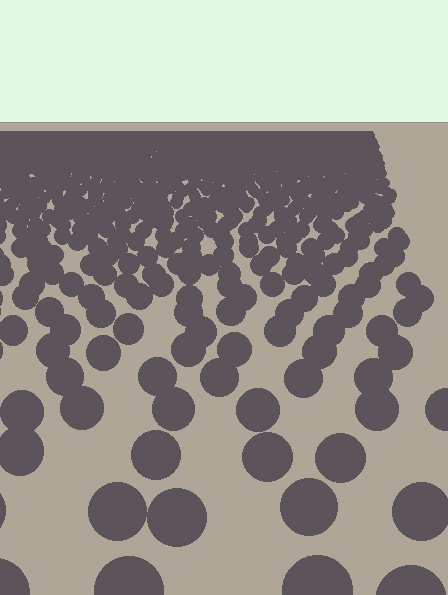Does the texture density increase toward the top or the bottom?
Density increases toward the top.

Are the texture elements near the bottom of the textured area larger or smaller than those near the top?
Larger. Near the bottom, elements are closer to the viewer and appear at a bigger on-screen size.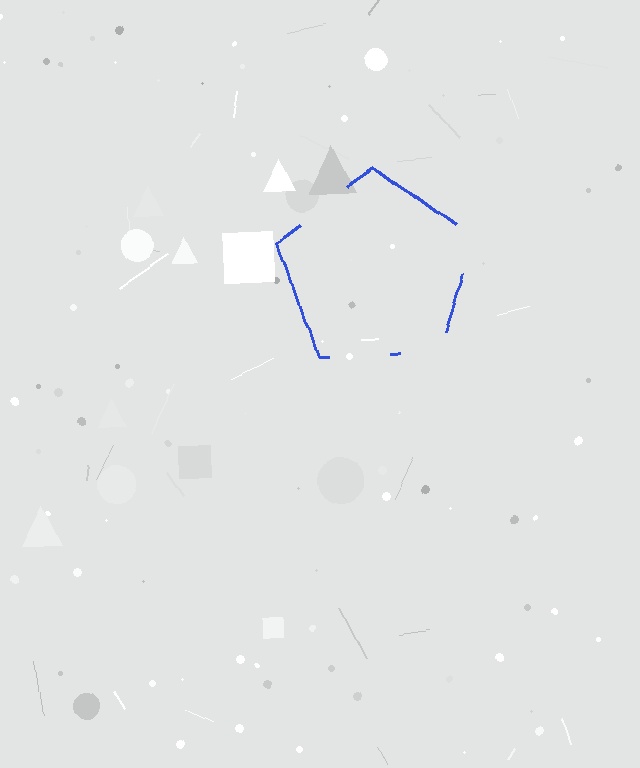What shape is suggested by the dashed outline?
The dashed outline suggests a pentagon.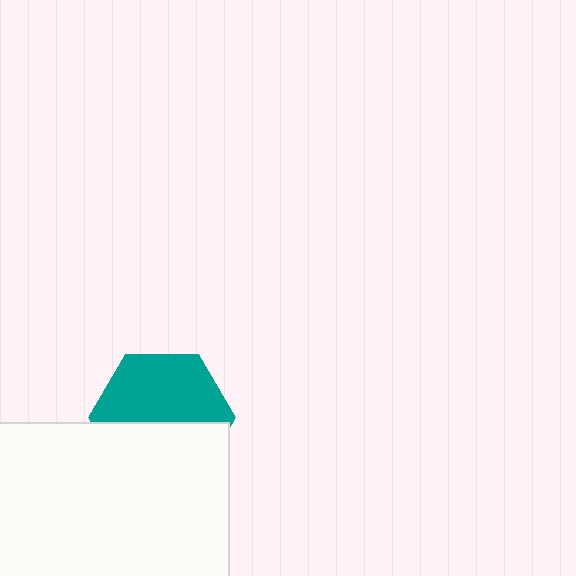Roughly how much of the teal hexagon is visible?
About half of it is visible (roughly 54%).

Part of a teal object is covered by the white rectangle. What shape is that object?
It is a hexagon.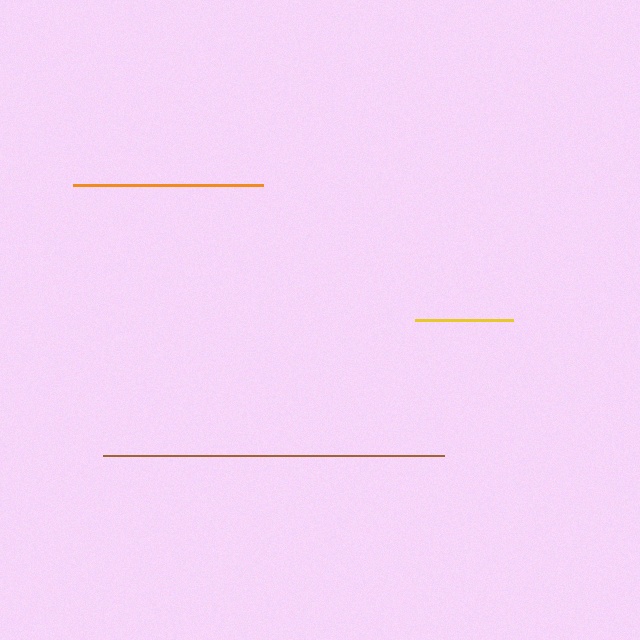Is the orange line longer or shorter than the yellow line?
The orange line is longer than the yellow line.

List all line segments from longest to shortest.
From longest to shortest: brown, orange, yellow.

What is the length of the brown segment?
The brown segment is approximately 341 pixels long.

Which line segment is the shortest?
The yellow line is the shortest at approximately 98 pixels.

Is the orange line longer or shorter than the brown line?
The brown line is longer than the orange line.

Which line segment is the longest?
The brown line is the longest at approximately 341 pixels.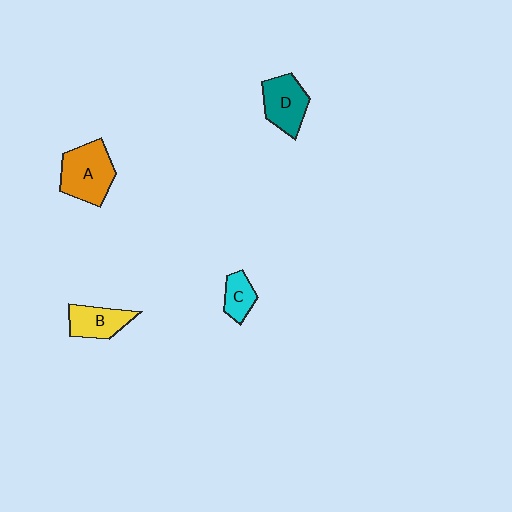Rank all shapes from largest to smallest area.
From largest to smallest: A (orange), D (teal), B (yellow), C (cyan).